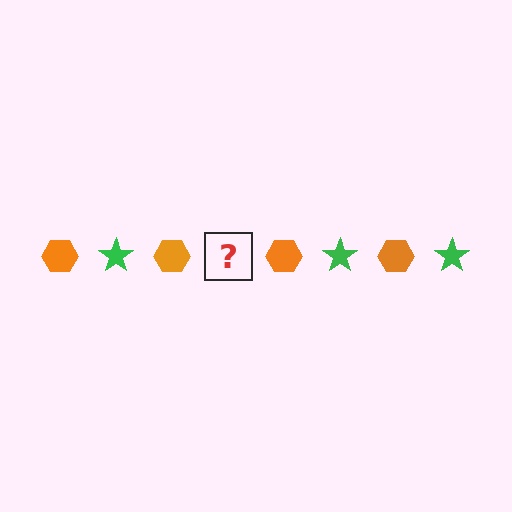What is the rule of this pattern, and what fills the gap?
The rule is that the pattern alternates between orange hexagon and green star. The gap should be filled with a green star.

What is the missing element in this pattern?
The missing element is a green star.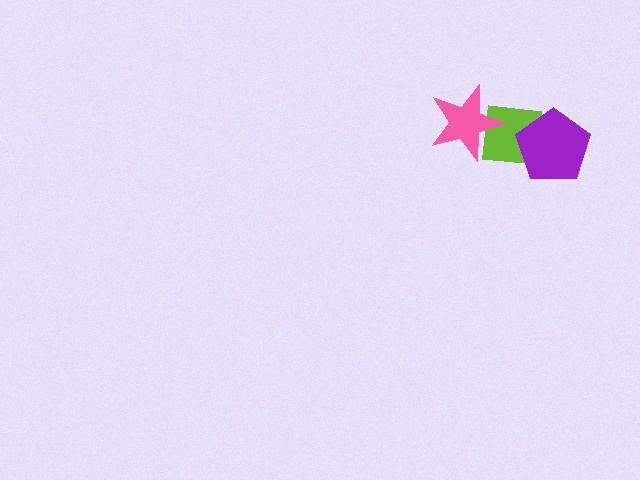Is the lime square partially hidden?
Yes, it is partially covered by another shape.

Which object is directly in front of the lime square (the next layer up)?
The pink star is directly in front of the lime square.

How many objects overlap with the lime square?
2 objects overlap with the lime square.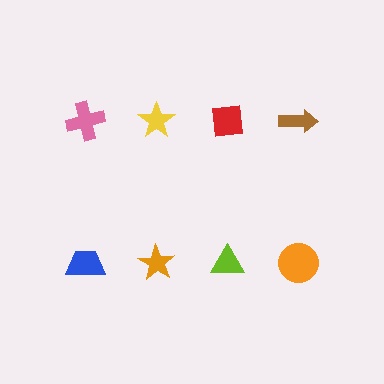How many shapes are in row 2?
4 shapes.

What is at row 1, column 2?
A yellow star.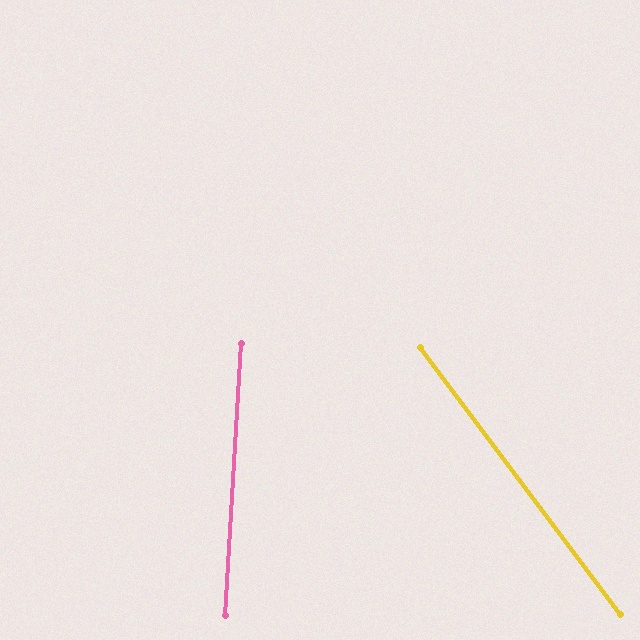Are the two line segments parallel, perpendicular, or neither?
Neither parallel nor perpendicular — they differ by about 40°.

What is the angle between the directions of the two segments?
Approximately 40 degrees.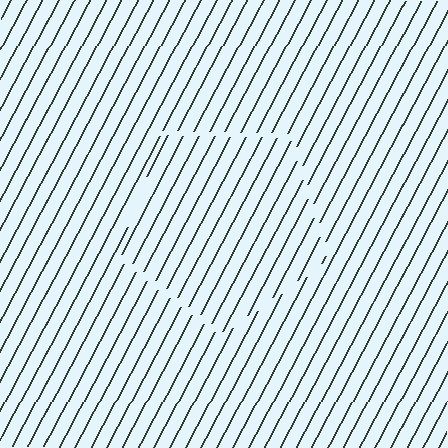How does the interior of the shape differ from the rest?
The interior of the shape contains the same grating, shifted by half a period — the contour is defined by the phase discontinuity where line-ends from the inner and outer gratings abut.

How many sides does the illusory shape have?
5 sides — the line-ends trace a pentagon.